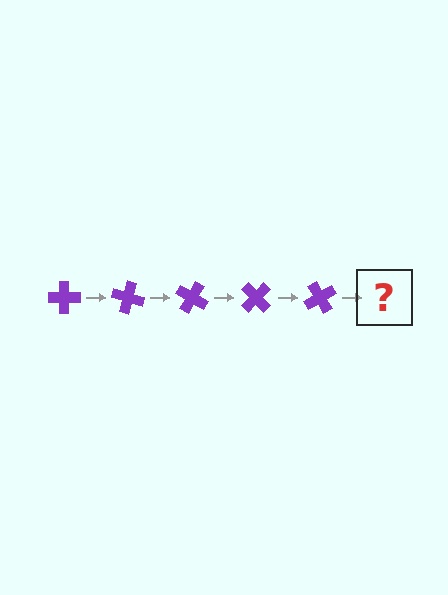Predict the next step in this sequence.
The next step is a purple cross rotated 75 degrees.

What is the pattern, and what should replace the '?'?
The pattern is that the cross rotates 15 degrees each step. The '?' should be a purple cross rotated 75 degrees.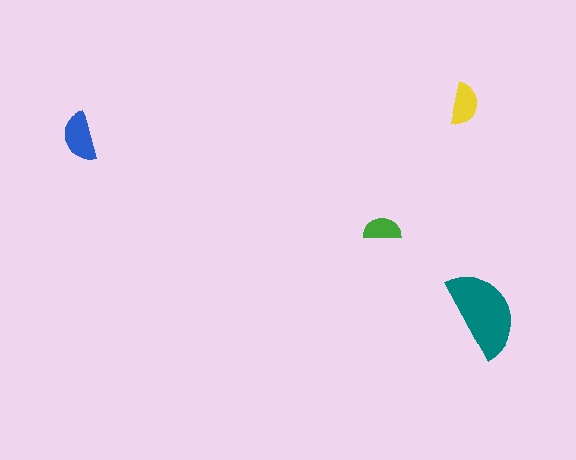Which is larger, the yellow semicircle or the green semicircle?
The yellow one.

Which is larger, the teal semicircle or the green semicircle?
The teal one.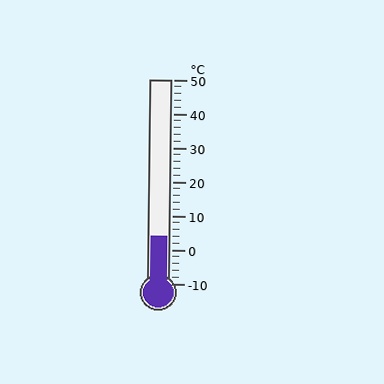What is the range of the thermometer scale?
The thermometer scale ranges from -10°C to 50°C.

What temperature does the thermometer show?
The thermometer shows approximately 4°C.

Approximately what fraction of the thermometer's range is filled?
The thermometer is filled to approximately 25% of its range.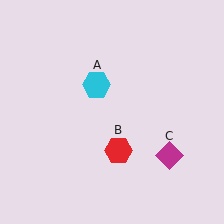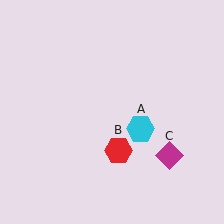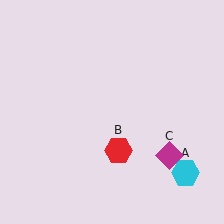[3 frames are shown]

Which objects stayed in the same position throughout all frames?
Red hexagon (object B) and magenta diamond (object C) remained stationary.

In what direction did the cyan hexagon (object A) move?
The cyan hexagon (object A) moved down and to the right.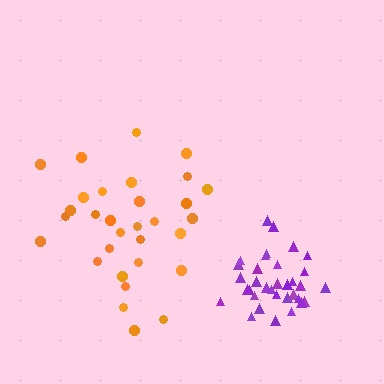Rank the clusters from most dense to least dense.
purple, orange.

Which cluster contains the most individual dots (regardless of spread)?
Purple (34).